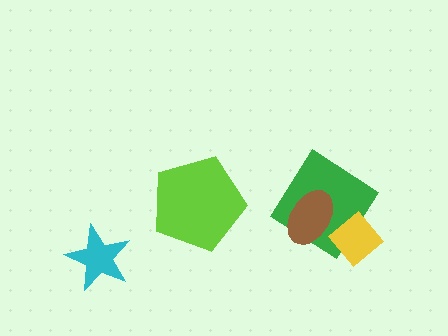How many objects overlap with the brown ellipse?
2 objects overlap with the brown ellipse.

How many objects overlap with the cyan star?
0 objects overlap with the cyan star.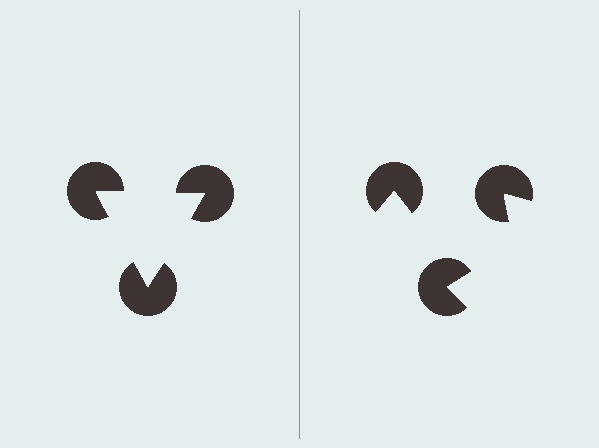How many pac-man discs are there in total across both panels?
6 — 3 on each side.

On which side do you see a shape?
An illusory triangle appears on the left side. On the right side the wedge cuts are rotated, so no coherent shape forms.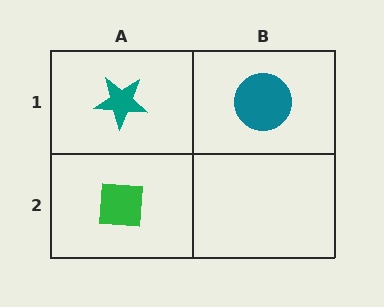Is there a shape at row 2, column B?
No, that cell is empty.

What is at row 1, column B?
A teal circle.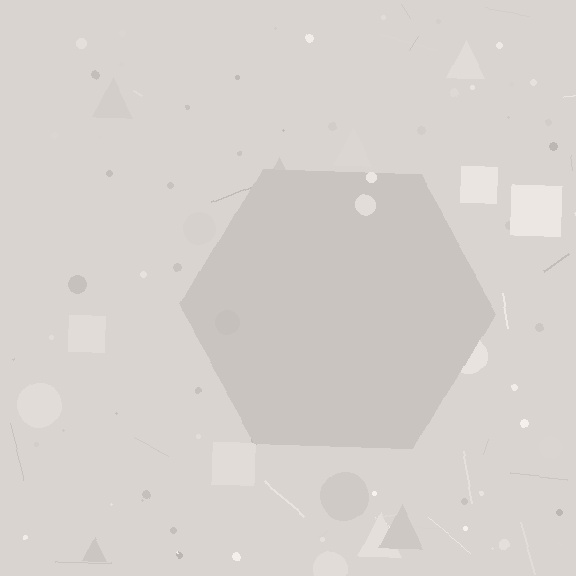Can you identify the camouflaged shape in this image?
The camouflaged shape is a hexagon.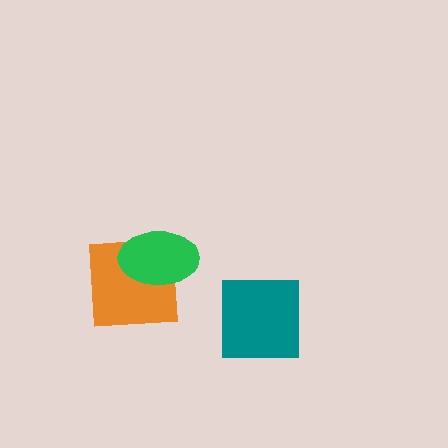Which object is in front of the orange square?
The green ellipse is in front of the orange square.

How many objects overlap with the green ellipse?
1 object overlaps with the green ellipse.